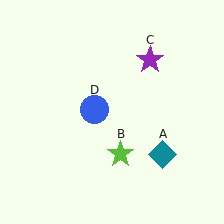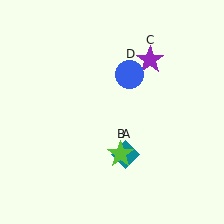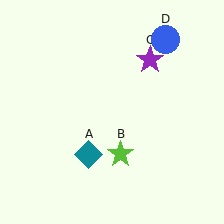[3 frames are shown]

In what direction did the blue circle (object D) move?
The blue circle (object D) moved up and to the right.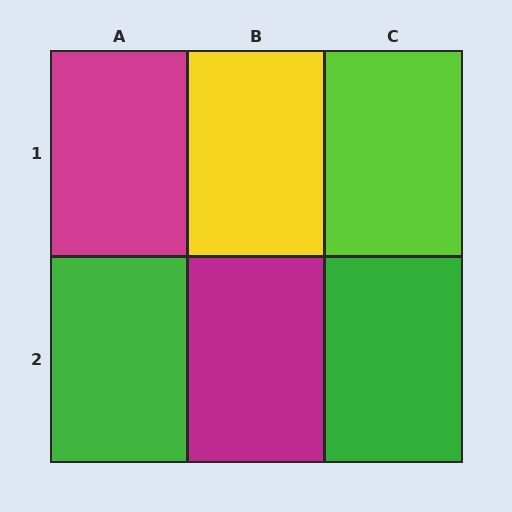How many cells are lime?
1 cell is lime.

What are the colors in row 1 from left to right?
Magenta, yellow, lime.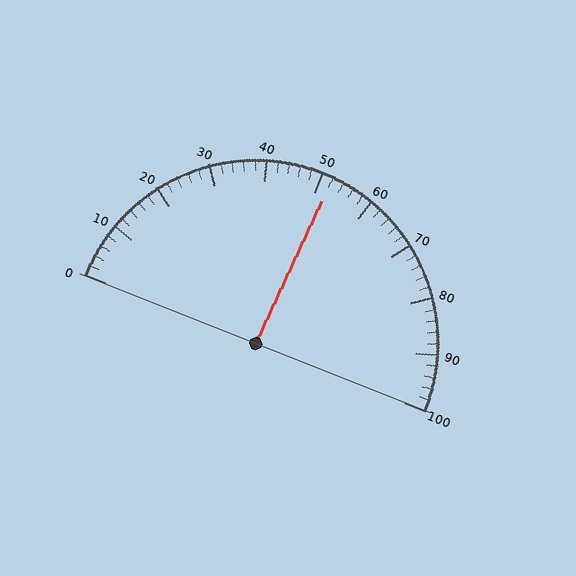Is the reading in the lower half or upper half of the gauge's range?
The reading is in the upper half of the range (0 to 100).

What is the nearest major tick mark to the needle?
The nearest major tick mark is 50.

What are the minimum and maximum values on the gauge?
The gauge ranges from 0 to 100.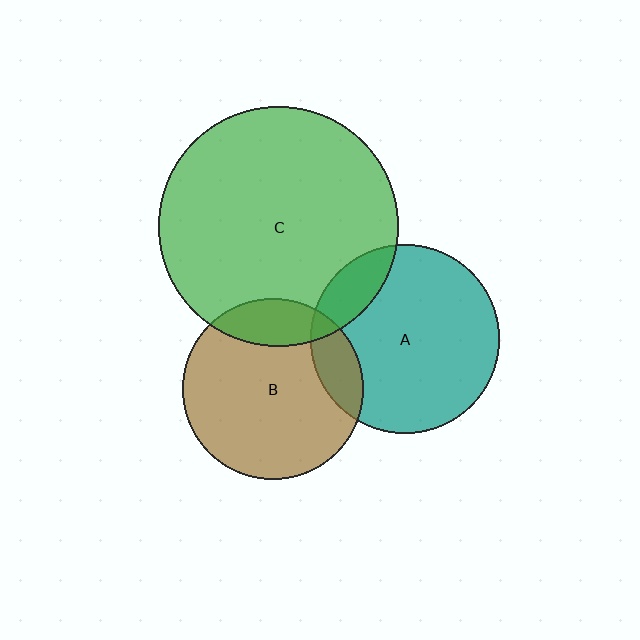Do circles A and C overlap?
Yes.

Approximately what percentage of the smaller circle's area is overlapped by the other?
Approximately 15%.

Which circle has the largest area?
Circle C (green).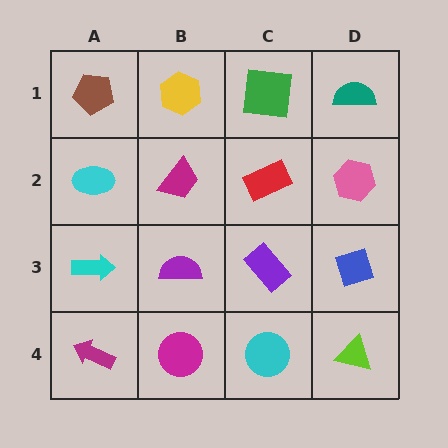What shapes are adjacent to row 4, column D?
A blue diamond (row 3, column D), a cyan circle (row 4, column C).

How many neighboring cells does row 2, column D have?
3.